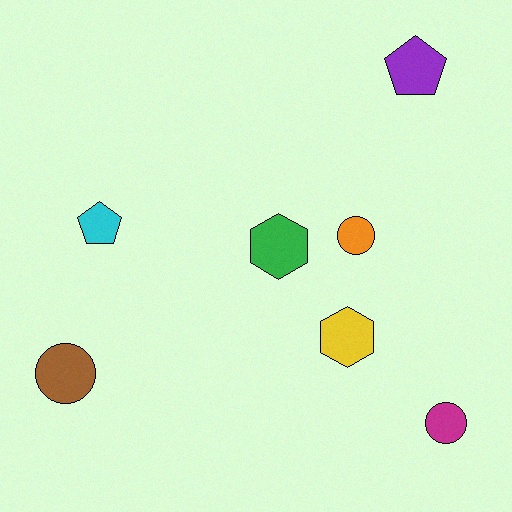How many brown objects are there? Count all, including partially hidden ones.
There is 1 brown object.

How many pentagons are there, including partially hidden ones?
There are 2 pentagons.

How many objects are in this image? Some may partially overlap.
There are 7 objects.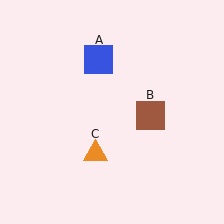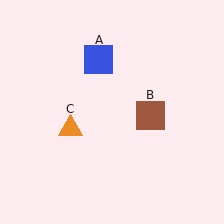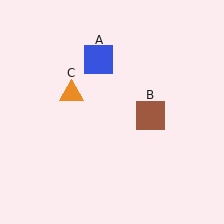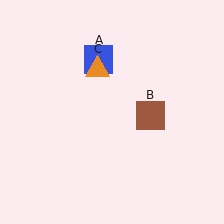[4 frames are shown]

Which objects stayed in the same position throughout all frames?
Blue square (object A) and brown square (object B) remained stationary.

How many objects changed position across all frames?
1 object changed position: orange triangle (object C).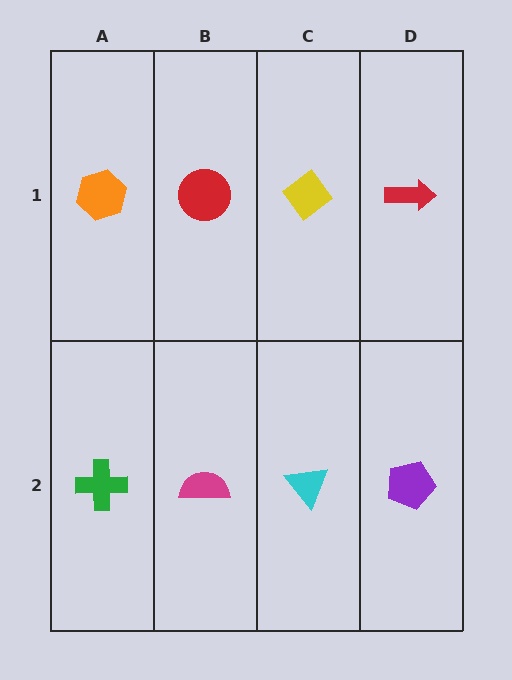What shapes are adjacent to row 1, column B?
A magenta semicircle (row 2, column B), an orange hexagon (row 1, column A), a yellow diamond (row 1, column C).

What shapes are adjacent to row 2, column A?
An orange hexagon (row 1, column A), a magenta semicircle (row 2, column B).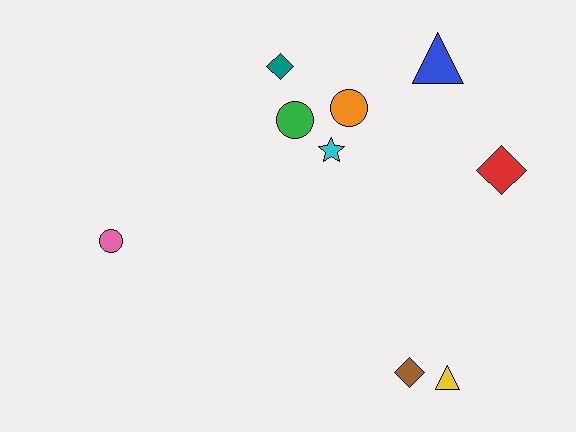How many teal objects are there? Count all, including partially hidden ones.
There is 1 teal object.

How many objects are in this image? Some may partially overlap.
There are 9 objects.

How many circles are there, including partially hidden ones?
There are 3 circles.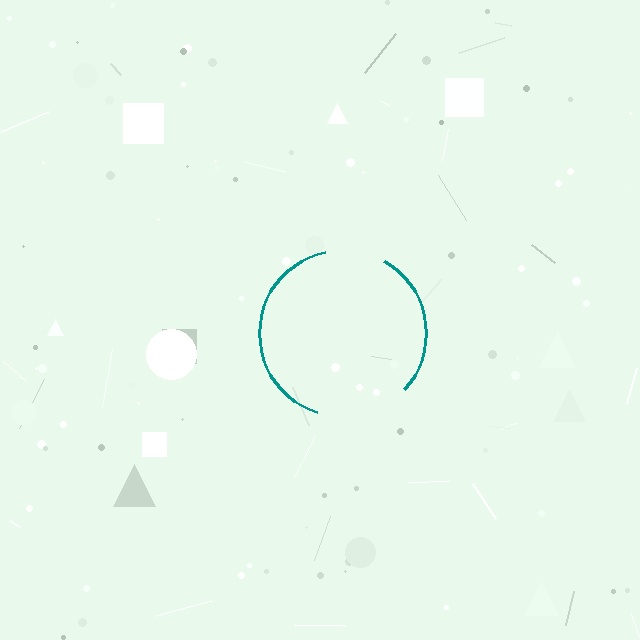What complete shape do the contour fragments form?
The contour fragments form a circle.